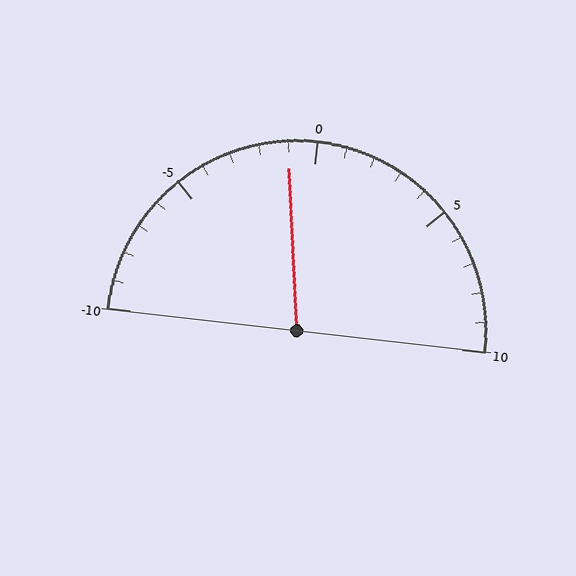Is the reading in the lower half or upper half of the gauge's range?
The reading is in the lower half of the range (-10 to 10).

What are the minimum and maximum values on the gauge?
The gauge ranges from -10 to 10.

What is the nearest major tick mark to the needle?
The nearest major tick mark is 0.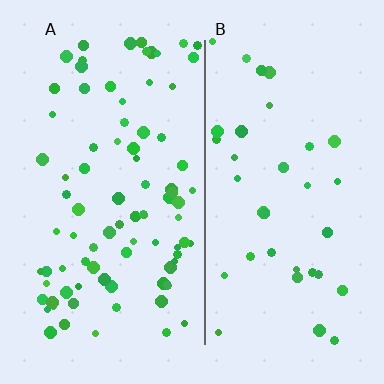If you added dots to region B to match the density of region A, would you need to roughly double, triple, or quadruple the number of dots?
Approximately double.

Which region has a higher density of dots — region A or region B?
A (the left).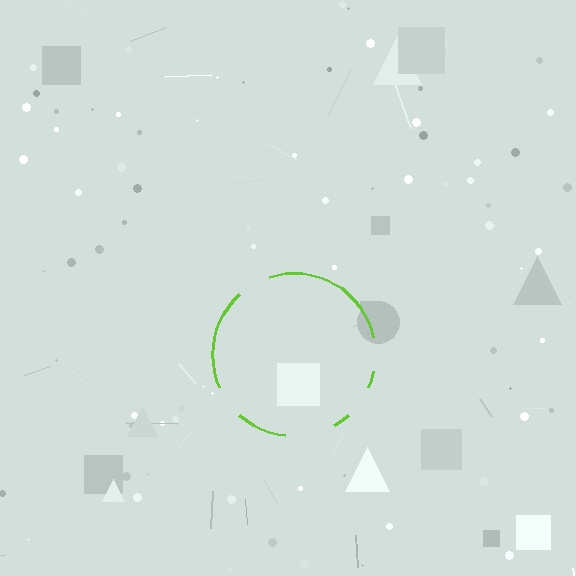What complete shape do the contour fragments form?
The contour fragments form a circle.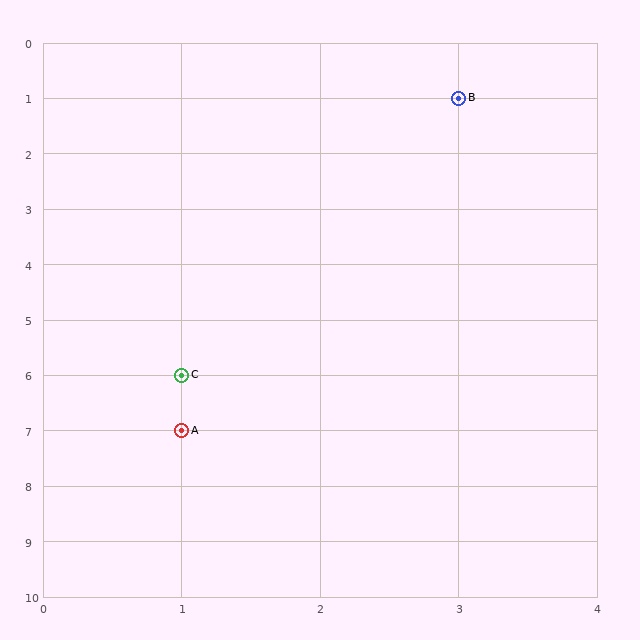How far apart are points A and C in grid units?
Points A and C are 1 row apart.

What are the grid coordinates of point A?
Point A is at grid coordinates (1, 7).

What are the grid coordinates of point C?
Point C is at grid coordinates (1, 6).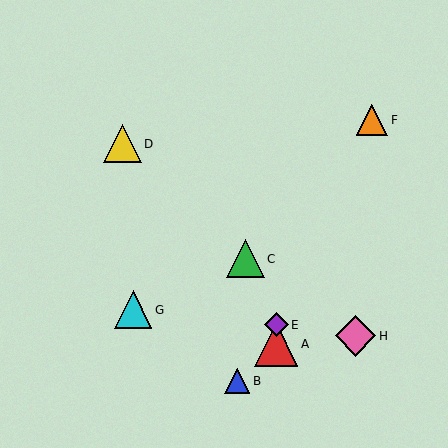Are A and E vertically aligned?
Yes, both are at x≈276.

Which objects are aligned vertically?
Objects A, E are aligned vertically.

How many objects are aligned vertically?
2 objects (A, E) are aligned vertically.